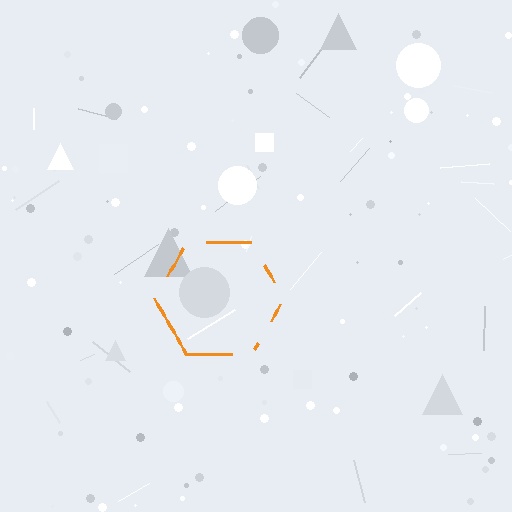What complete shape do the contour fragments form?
The contour fragments form a hexagon.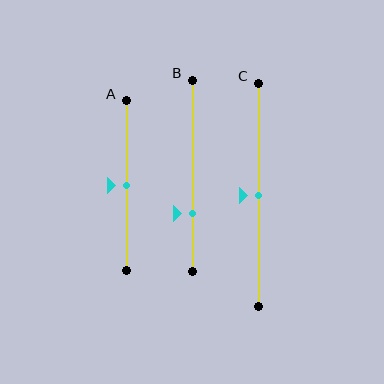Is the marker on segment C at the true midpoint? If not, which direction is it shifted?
Yes, the marker on segment C is at the true midpoint.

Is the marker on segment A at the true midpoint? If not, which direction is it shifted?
Yes, the marker on segment A is at the true midpoint.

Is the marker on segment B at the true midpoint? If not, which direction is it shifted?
No, the marker on segment B is shifted downward by about 19% of the segment length.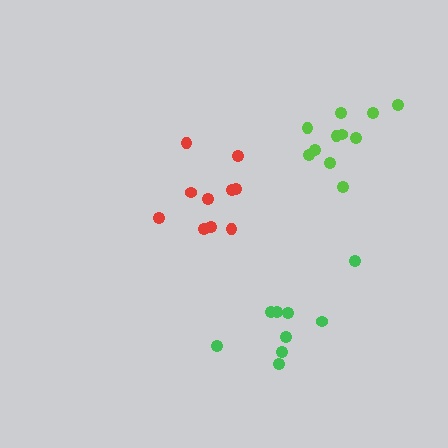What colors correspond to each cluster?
The clusters are colored: red, lime, green.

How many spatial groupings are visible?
There are 3 spatial groupings.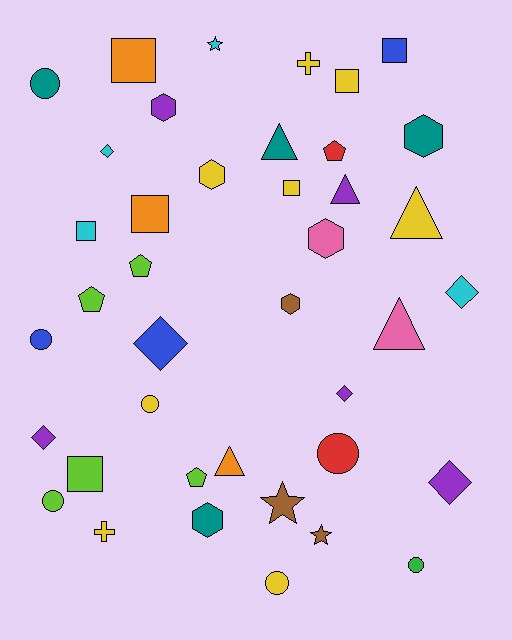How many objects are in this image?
There are 40 objects.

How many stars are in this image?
There are 3 stars.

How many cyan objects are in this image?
There are 4 cyan objects.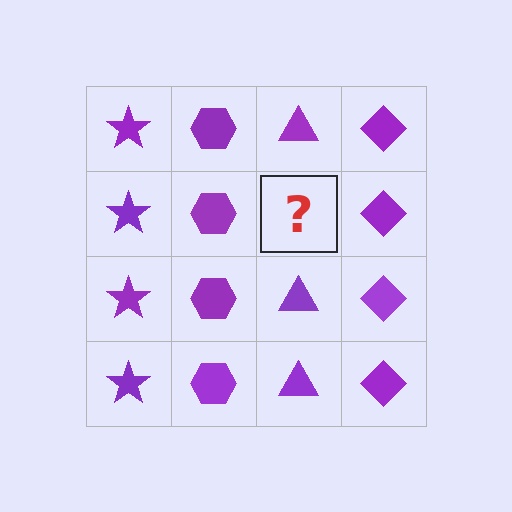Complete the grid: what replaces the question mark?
The question mark should be replaced with a purple triangle.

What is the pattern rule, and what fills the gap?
The rule is that each column has a consistent shape. The gap should be filled with a purple triangle.